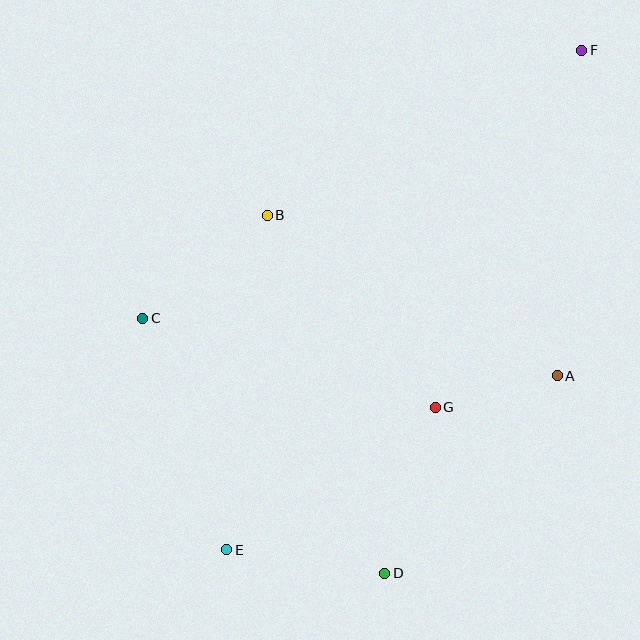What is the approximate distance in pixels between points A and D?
The distance between A and D is approximately 262 pixels.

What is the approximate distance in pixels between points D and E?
The distance between D and E is approximately 160 pixels.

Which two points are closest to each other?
Points A and G are closest to each other.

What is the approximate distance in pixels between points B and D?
The distance between B and D is approximately 377 pixels.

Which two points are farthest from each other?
Points E and F are farthest from each other.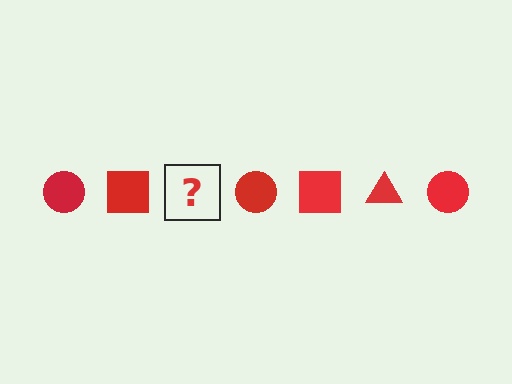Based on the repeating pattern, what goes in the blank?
The blank should be a red triangle.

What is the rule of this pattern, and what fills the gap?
The rule is that the pattern cycles through circle, square, triangle shapes in red. The gap should be filled with a red triangle.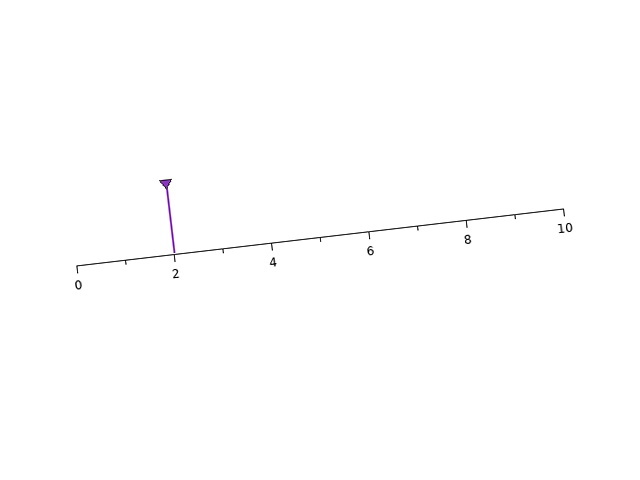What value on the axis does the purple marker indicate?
The marker indicates approximately 2.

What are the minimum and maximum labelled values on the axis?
The axis runs from 0 to 10.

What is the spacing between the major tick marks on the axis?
The major ticks are spaced 2 apart.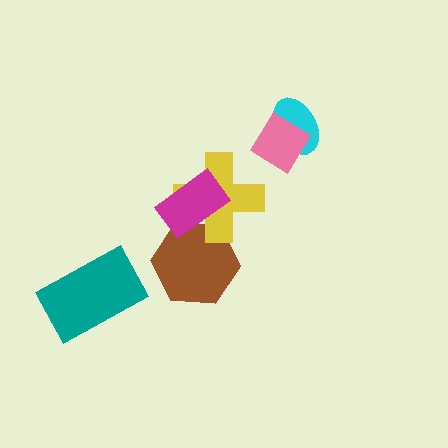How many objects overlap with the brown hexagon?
2 objects overlap with the brown hexagon.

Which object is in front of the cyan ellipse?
The pink diamond is in front of the cyan ellipse.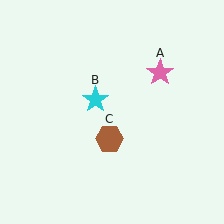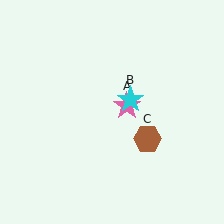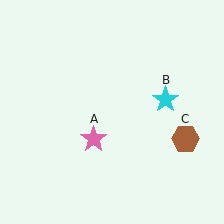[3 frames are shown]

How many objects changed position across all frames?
3 objects changed position: pink star (object A), cyan star (object B), brown hexagon (object C).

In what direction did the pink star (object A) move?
The pink star (object A) moved down and to the left.